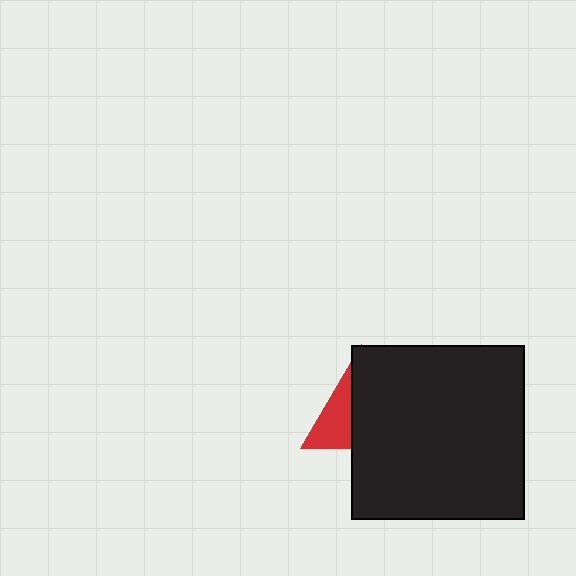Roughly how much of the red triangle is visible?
A small part of it is visible (roughly 35%).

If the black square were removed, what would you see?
You would see the complete red triangle.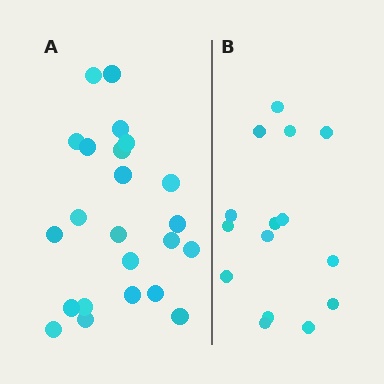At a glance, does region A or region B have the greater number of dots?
Region A (the left region) has more dots.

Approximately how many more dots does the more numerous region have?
Region A has roughly 8 or so more dots than region B.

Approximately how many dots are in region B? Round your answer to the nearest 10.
About 20 dots. (The exact count is 15, which rounds to 20.)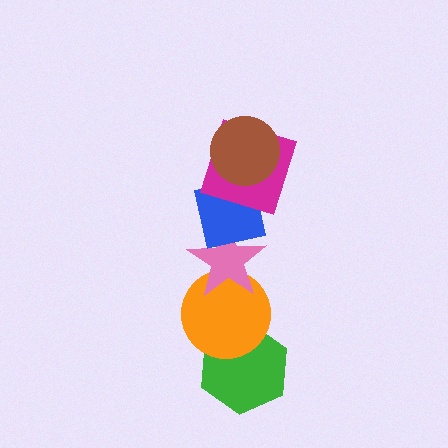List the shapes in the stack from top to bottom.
From top to bottom: the brown circle, the magenta square, the blue square, the pink star, the orange circle, the green hexagon.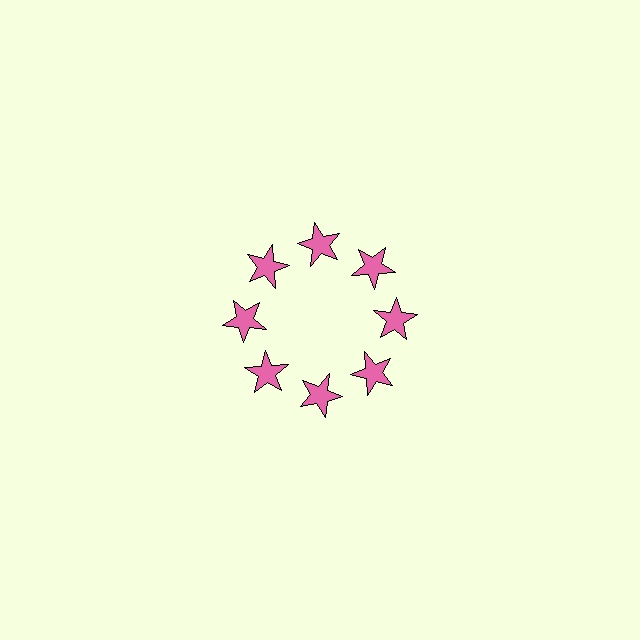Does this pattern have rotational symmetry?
Yes, this pattern has 8-fold rotational symmetry. It looks the same after rotating 45 degrees around the center.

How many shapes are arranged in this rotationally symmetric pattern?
There are 8 shapes, arranged in 8 groups of 1.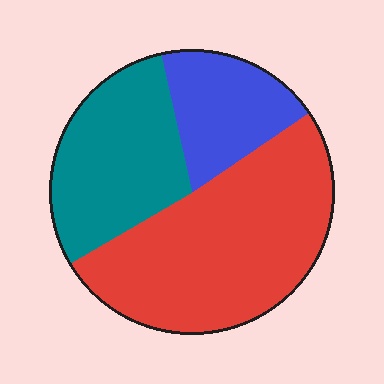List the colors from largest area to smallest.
From largest to smallest: red, teal, blue.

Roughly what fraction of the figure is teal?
Teal takes up about one third (1/3) of the figure.